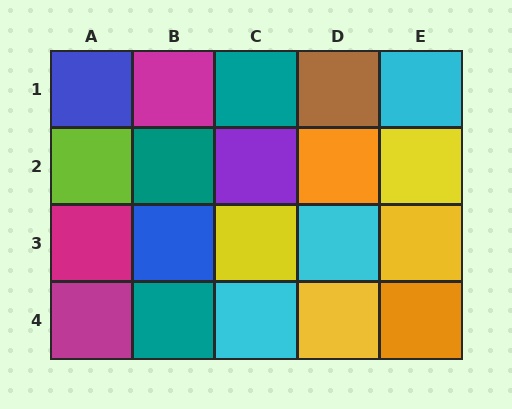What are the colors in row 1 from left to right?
Blue, magenta, teal, brown, cyan.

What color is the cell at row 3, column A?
Magenta.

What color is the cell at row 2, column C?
Purple.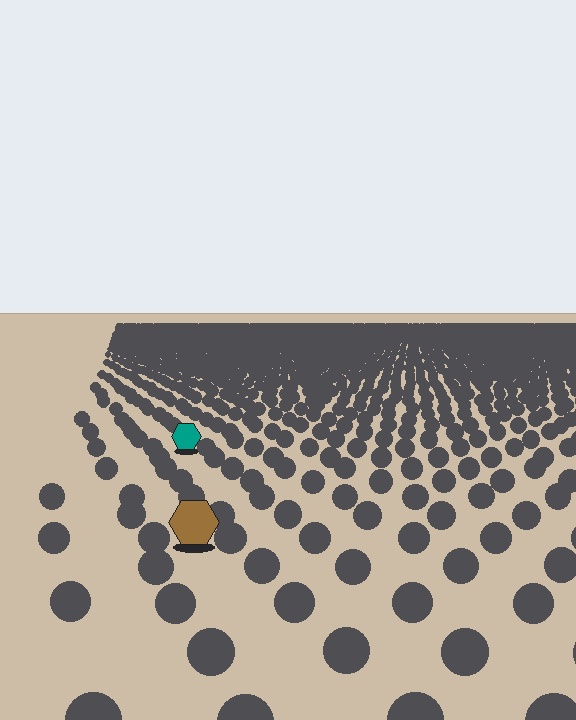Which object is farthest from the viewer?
The teal hexagon is farthest from the viewer. It appears smaller and the ground texture around it is denser.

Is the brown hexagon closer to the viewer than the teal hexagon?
Yes. The brown hexagon is closer — you can tell from the texture gradient: the ground texture is coarser near it.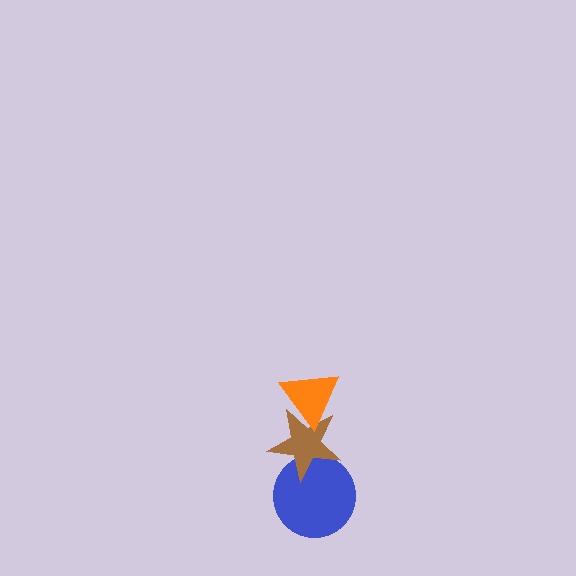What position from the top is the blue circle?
The blue circle is 3rd from the top.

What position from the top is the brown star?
The brown star is 2nd from the top.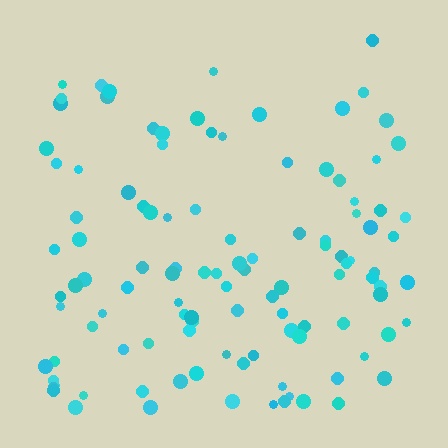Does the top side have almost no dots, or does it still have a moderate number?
Still a moderate number, just noticeably fewer than the bottom.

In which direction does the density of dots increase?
From top to bottom, with the bottom side densest.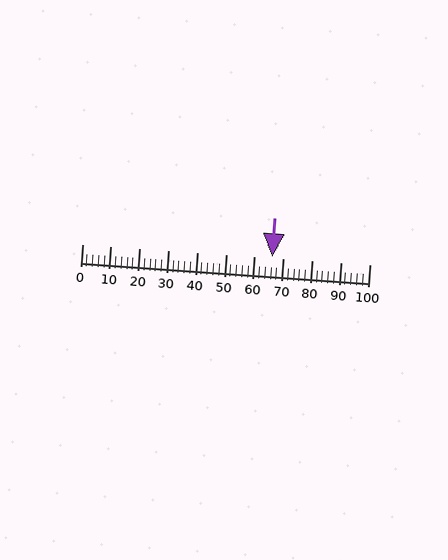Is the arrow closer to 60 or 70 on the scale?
The arrow is closer to 70.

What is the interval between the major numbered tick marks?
The major tick marks are spaced 10 units apart.